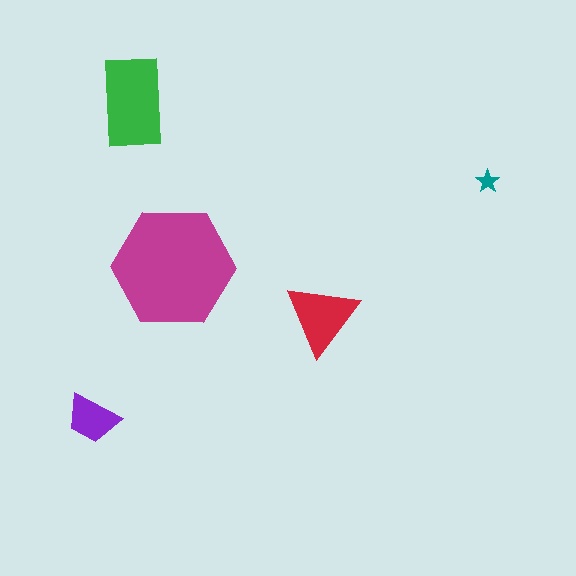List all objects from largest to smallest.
The magenta hexagon, the green rectangle, the red triangle, the purple trapezoid, the teal star.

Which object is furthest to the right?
The teal star is rightmost.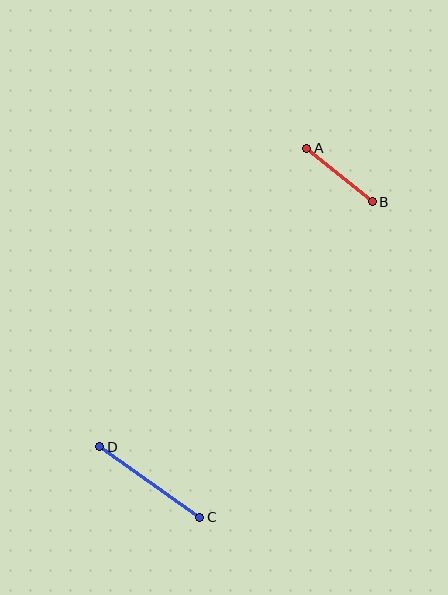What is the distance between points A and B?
The distance is approximately 84 pixels.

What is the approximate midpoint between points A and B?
The midpoint is at approximately (339, 175) pixels.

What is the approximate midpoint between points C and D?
The midpoint is at approximately (150, 482) pixels.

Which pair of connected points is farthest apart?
Points C and D are farthest apart.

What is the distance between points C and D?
The distance is approximately 122 pixels.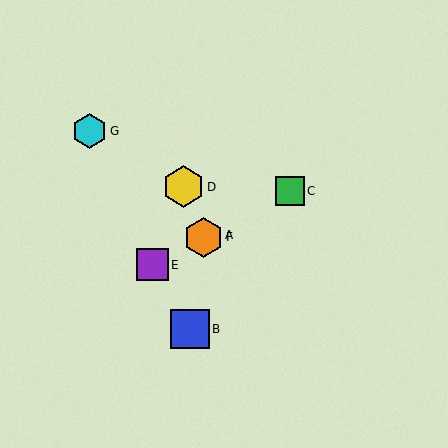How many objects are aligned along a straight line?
4 objects (A, C, E, F) are aligned along a straight line.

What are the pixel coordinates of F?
Object F is at (204, 237).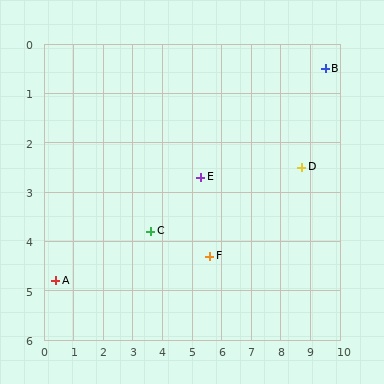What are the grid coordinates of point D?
Point D is at approximately (8.7, 2.5).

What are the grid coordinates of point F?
Point F is at approximately (5.6, 4.3).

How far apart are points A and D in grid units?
Points A and D are about 8.6 grid units apart.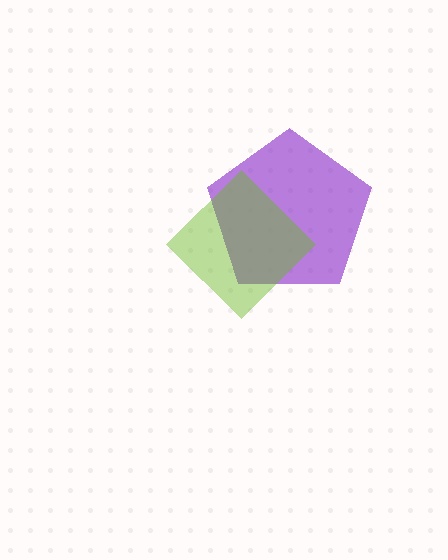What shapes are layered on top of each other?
The layered shapes are: a purple pentagon, a lime diamond.